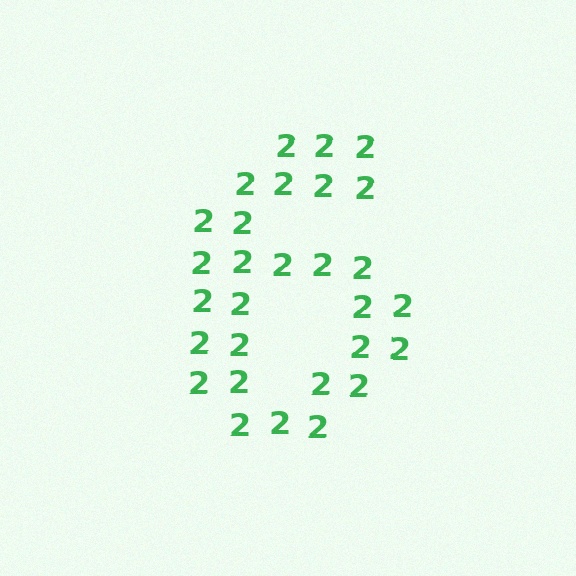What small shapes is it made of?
It is made of small digit 2's.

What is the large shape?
The large shape is the digit 6.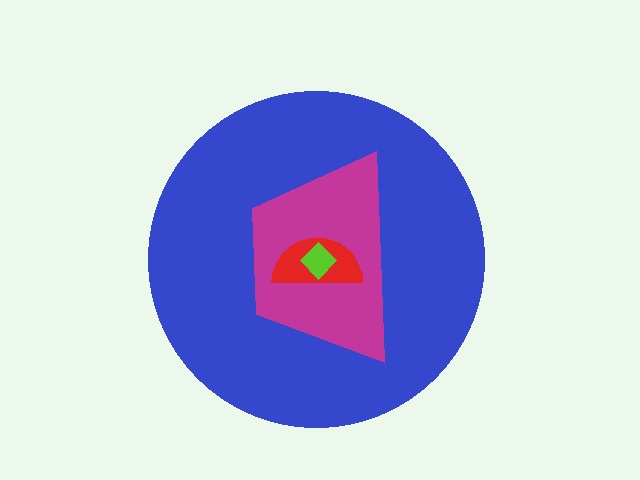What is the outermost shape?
The blue circle.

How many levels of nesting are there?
4.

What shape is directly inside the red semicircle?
The lime diamond.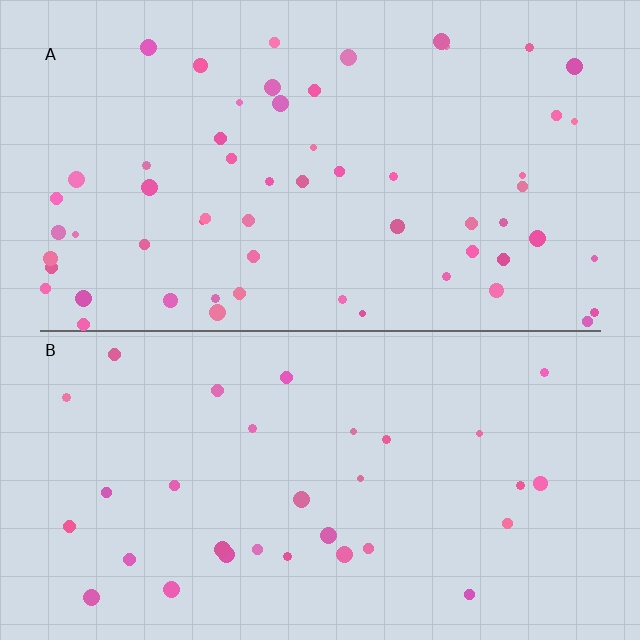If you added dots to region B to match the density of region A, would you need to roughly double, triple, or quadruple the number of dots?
Approximately double.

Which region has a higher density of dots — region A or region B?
A (the top).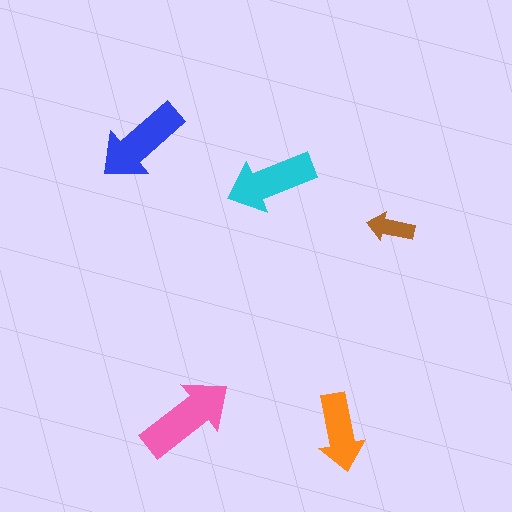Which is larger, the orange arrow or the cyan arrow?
The cyan one.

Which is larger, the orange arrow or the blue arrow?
The blue one.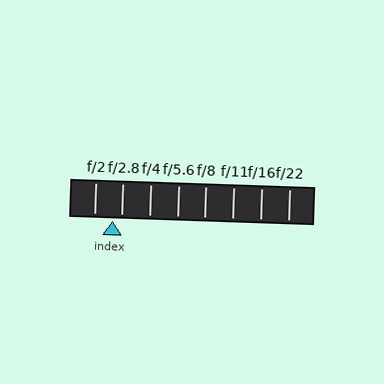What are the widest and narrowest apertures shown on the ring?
The widest aperture shown is f/2 and the narrowest is f/22.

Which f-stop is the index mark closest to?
The index mark is closest to f/2.8.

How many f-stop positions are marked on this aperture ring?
There are 8 f-stop positions marked.